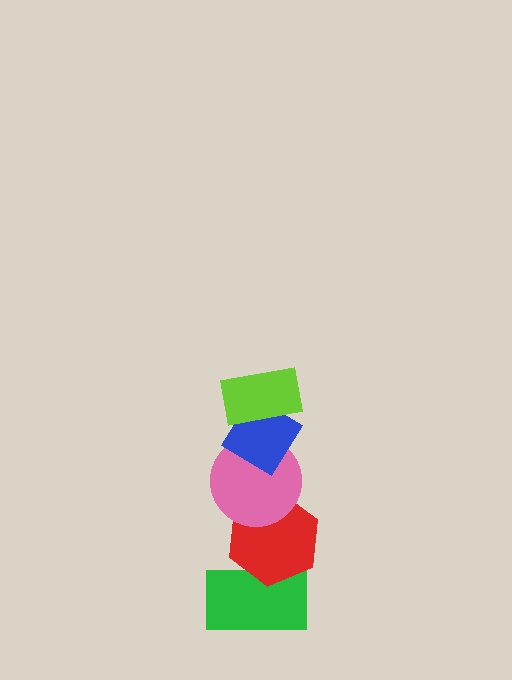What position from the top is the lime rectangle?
The lime rectangle is 1st from the top.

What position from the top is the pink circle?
The pink circle is 3rd from the top.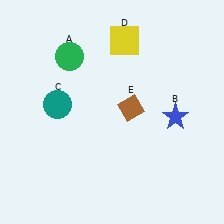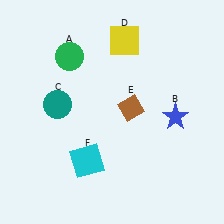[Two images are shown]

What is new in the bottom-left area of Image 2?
A cyan square (F) was added in the bottom-left area of Image 2.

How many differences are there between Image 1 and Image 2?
There is 1 difference between the two images.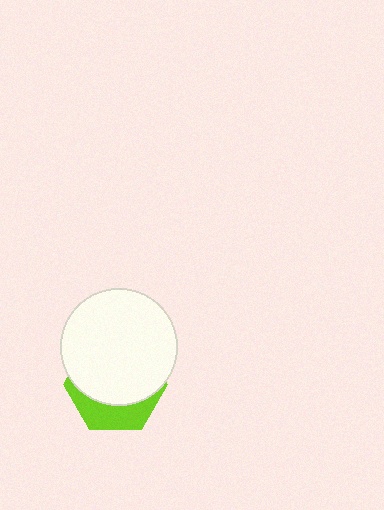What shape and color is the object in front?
The object in front is a white circle.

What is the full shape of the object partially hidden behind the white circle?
The partially hidden object is a lime hexagon.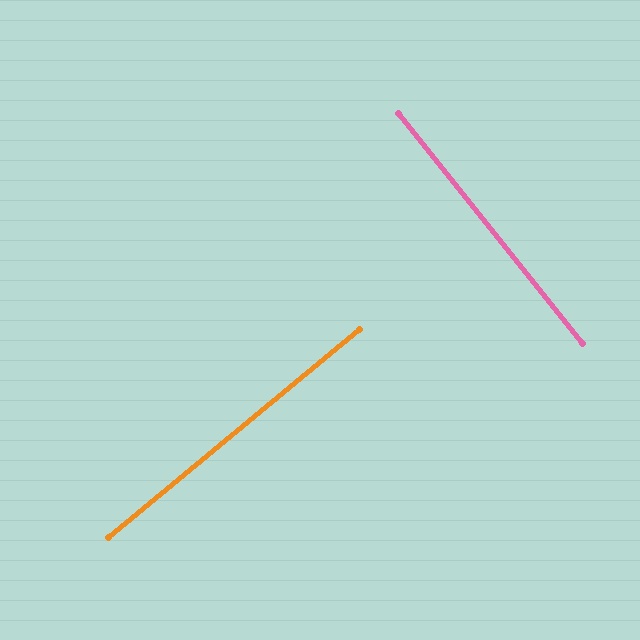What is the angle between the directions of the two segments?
Approximately 89 degrees.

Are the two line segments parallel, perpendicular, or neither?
Perpendicular — they meet at approximately 89°.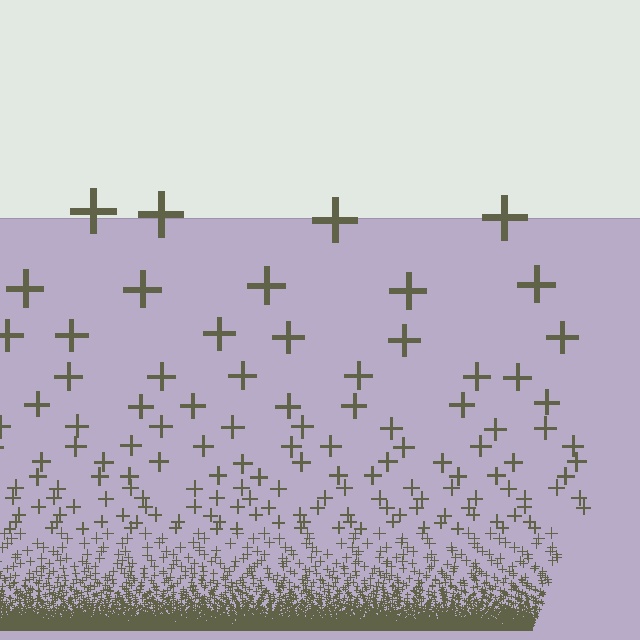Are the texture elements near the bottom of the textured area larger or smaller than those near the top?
Smaller. The gradient is inverted — elements near the bottom are smaller and denser.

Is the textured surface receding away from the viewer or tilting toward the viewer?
The surface appears to tilt toward the viewer. Texture elements get larger and sparser toward the top.